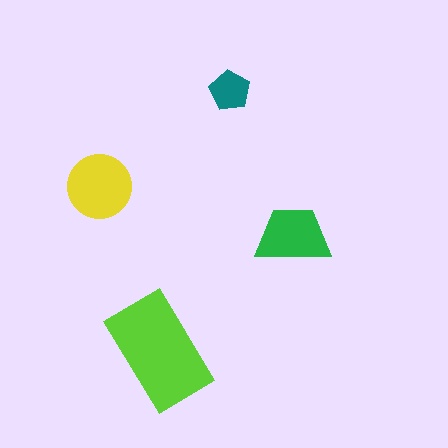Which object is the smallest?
The teal pentagon.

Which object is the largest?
The lime rectangle.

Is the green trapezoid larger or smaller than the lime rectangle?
Smaller.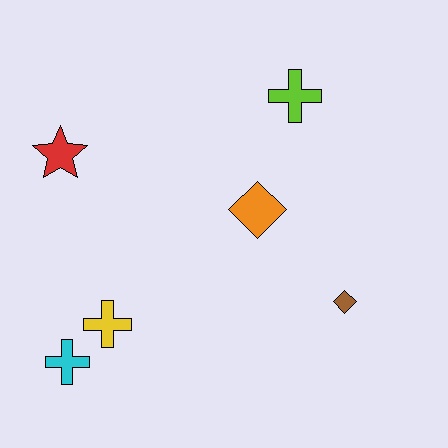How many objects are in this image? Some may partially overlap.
There are 6 objects.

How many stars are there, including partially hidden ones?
There is 1 star.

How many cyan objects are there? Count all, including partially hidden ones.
There is 1 cyan object.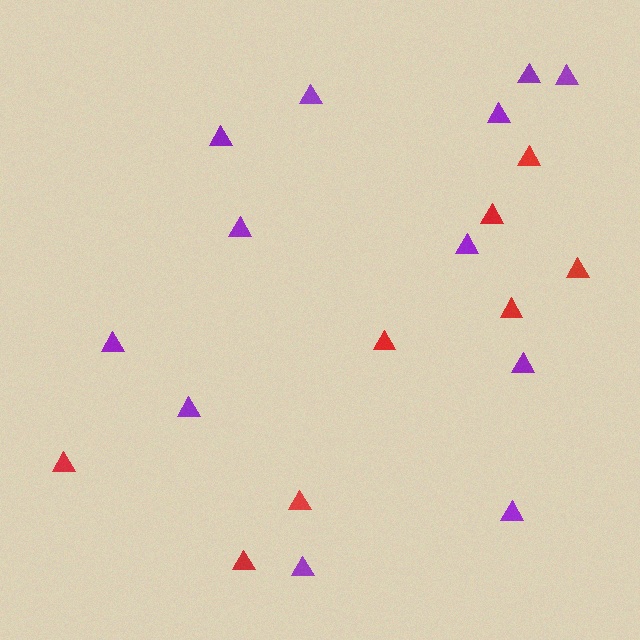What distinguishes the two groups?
There are 2 groups: one group of red triangles (8) and one group of purple triangles (12).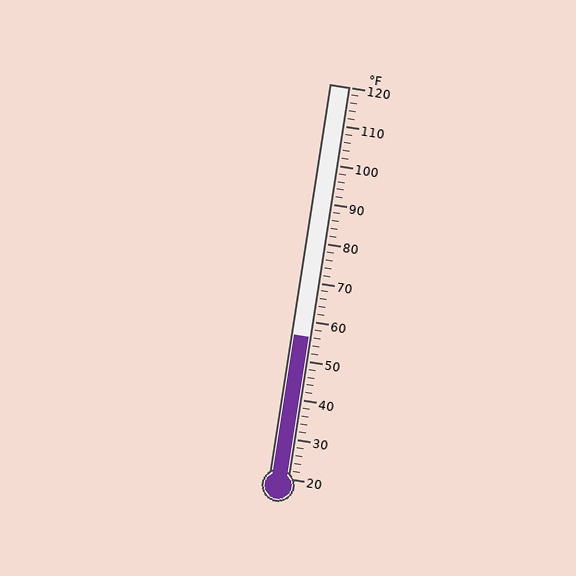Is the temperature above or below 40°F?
The temperature is above 40°F.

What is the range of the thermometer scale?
The thermometer scale ranges from 20°F to 120°F.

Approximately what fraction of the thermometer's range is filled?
The thermometer is filled to approximately 35% of its range.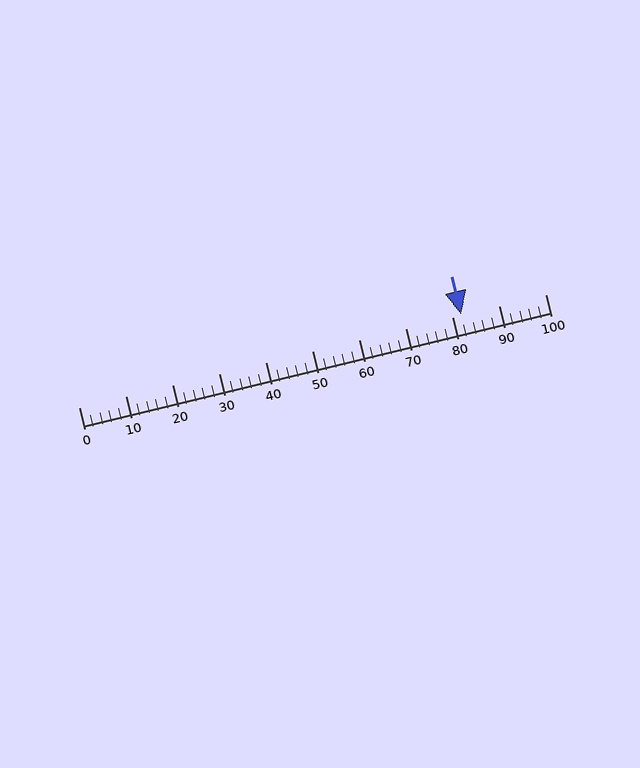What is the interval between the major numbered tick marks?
The major tick marks are spaced 10 units apart.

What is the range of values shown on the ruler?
The ruler shows values from 0 to 100.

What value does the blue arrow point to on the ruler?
The blue arrow points to approximately 82.